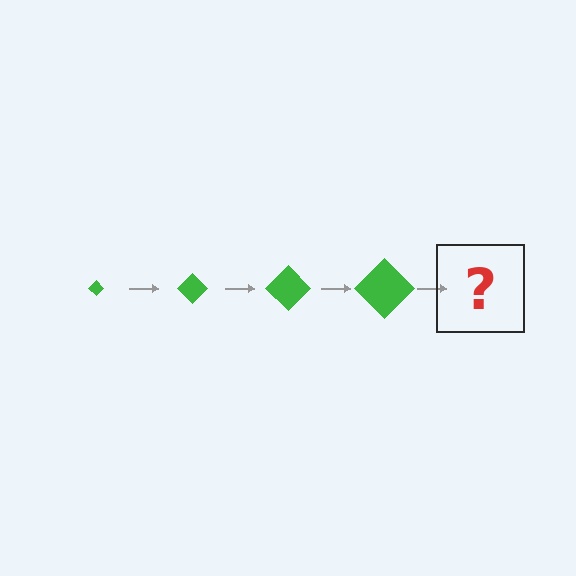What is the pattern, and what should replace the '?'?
The pattern is that the diamond gets progressively larger each step. The '?' should be a green diamond, larger than the previous one.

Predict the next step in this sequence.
The next step is a green diamond, larger than the previous one.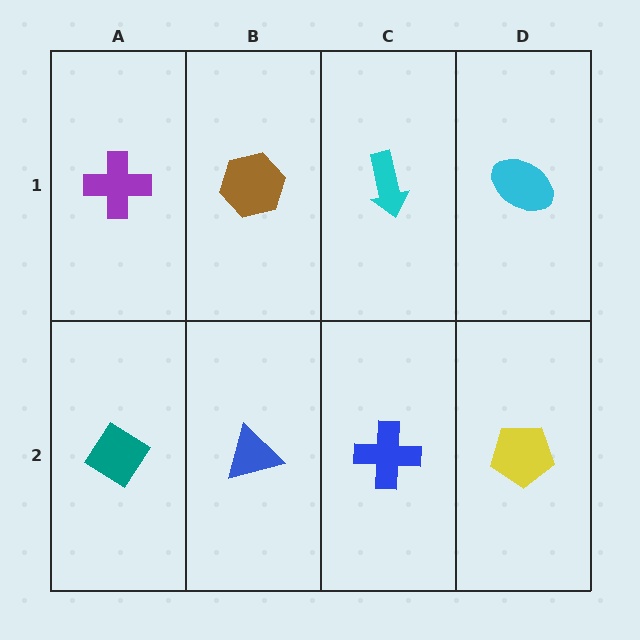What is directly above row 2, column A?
A purple cross.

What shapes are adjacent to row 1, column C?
A blue cross (row 2, column C), a brown hexagon (row 1, column B), a cyan ellipse (row 1, column D).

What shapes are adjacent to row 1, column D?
A yellow pentagon (row 2, column D), a cyan arrow (row 1, column C).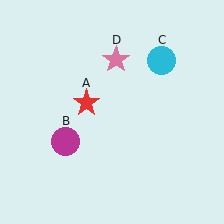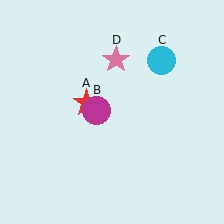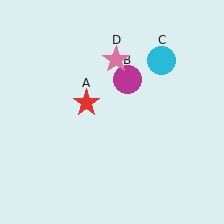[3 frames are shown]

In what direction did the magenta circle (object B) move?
The magenta circle (object B) moved up and to the right.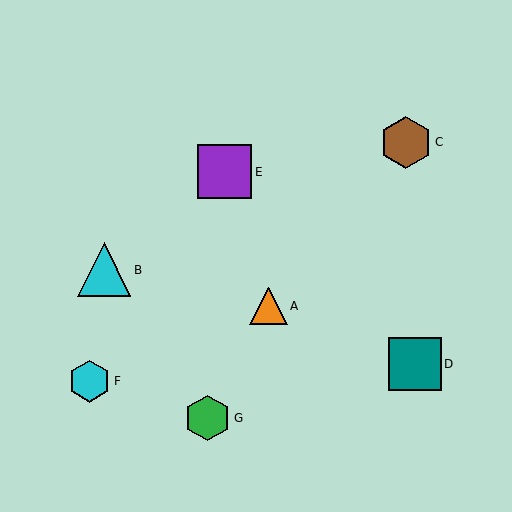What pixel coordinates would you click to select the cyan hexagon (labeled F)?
Click at (90, 381) to select the cyan hexagon F.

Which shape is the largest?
The purple square (labeled E) is the largest.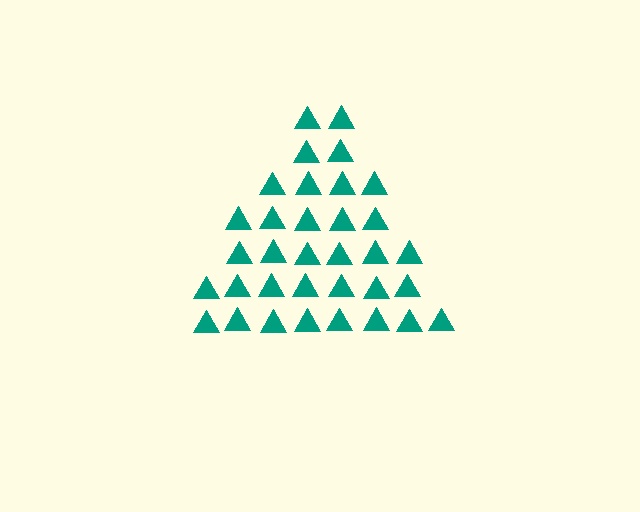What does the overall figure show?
The overall figure shows a triangle.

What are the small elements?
The small elements are triangles.